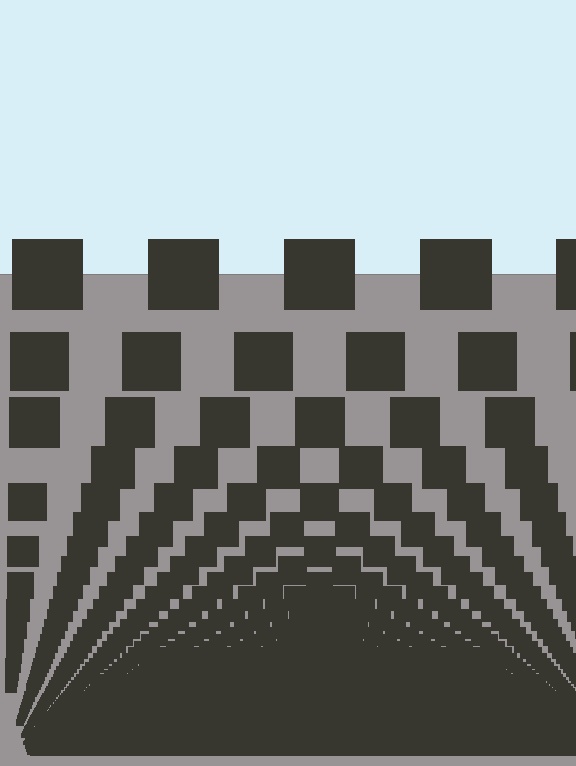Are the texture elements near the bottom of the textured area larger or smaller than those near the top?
Smaller. The gradient is inverted — elements near the bottom are smaller and denser.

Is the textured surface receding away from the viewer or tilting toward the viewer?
The surface appears to tilt toward the viewer. Texture elements get larger and sparser toward the top.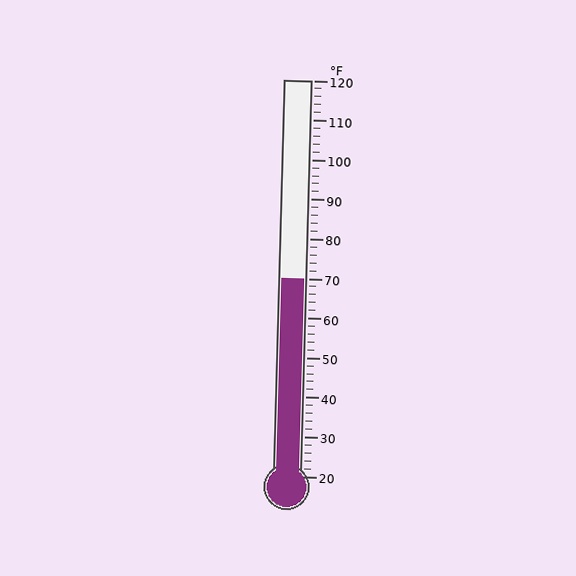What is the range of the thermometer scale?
The thermometer scale ranges from 20°F to 120°F.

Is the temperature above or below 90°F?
The temperature is below 90°F.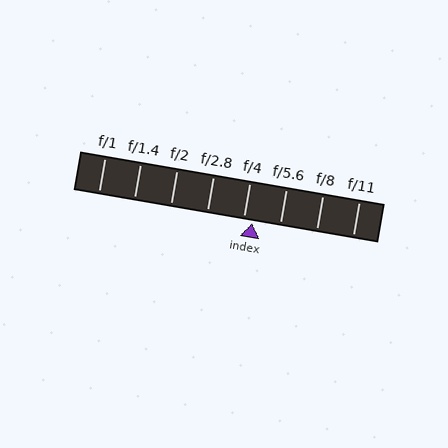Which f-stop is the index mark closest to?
The index mark is closest to f/4.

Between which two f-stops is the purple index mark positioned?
The index mark is between f/4 and f/5.6.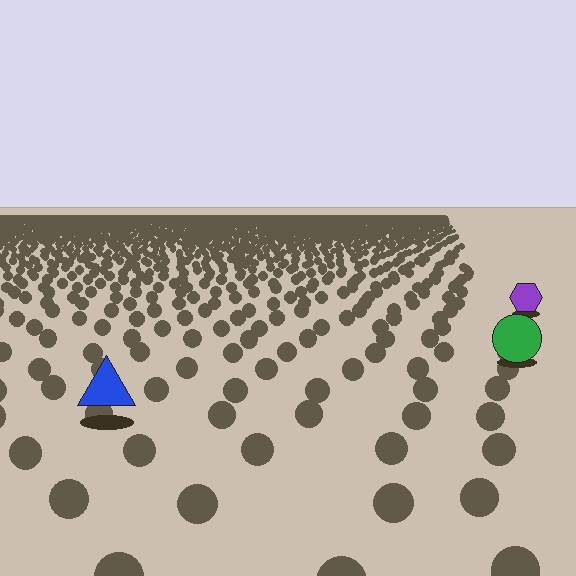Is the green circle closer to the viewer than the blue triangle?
No. The blue triangle is closer — you can tell from the texture gradient: the ground texture is coarser near it.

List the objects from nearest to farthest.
From nearest to farthest: the blue triangle, the green circle, the purple hexagon.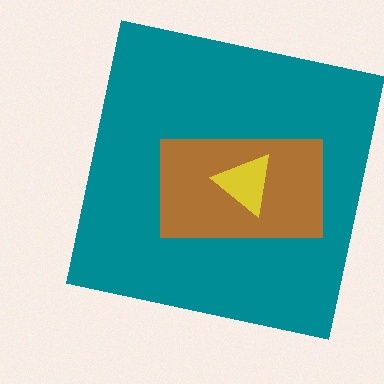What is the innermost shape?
The yellow triangle.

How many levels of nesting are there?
3.